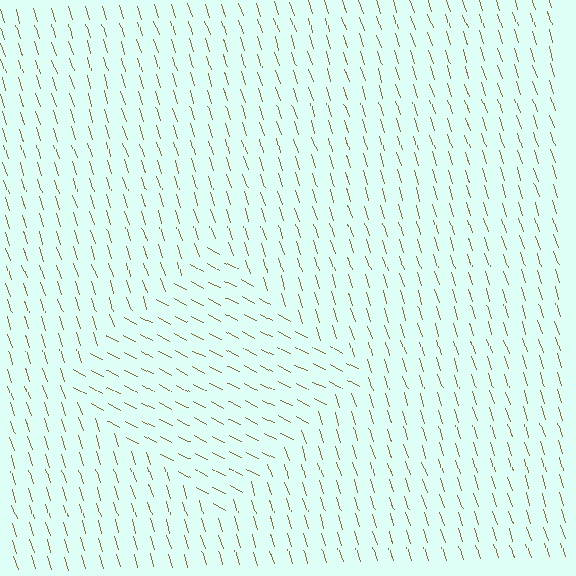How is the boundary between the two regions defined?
The boundary is defined purely by a change in line orientation (approximately 45 degrees difference). All lines are the same color and thickness.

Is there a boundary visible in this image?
Yes, there is a texture boundary formed by a change in line orientation.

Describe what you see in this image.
The image is filled with small brown line segments. A diamond region in the image has lines oriented differently from the surrounding lines, creating a visible texture boundary.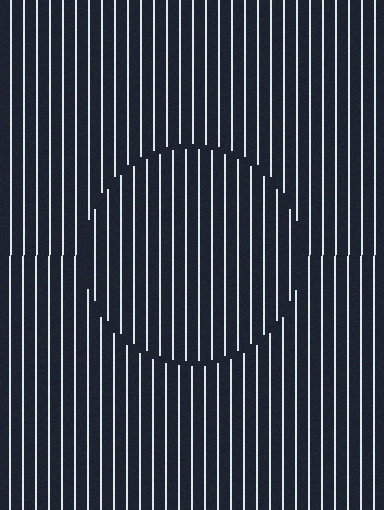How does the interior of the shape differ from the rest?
The interior of the shape contains the same grating, shifted by half a period — the contour is defined by the phase discontinuity where line-ends from the inner and outer gratings abut.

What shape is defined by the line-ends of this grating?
An illusory circle. The interior of the shape contains the same grating, shifted by half a period — the contour is defined by the phase discontinuity where line-ends from the inner and outer gratings abut.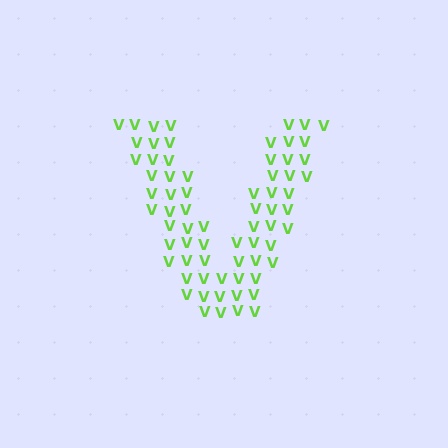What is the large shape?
The large shape is the letter V.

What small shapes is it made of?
It is made of small letter V's.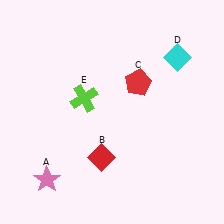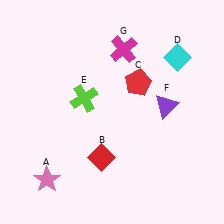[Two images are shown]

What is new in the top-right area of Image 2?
A magenta cross (G) was added in the top-right area of Image 2.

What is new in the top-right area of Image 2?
A purple triangle (F) was added in the top-right area of Image 2.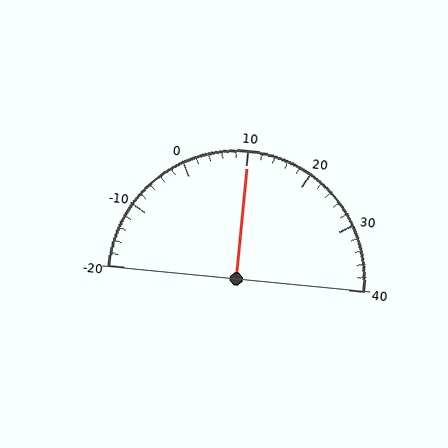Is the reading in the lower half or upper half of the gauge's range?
The reading is in the upper half of the range (-20 to 40).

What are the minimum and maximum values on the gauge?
The gauge ranges from -20 to 40.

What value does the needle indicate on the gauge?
The needle indicates approximately 10.